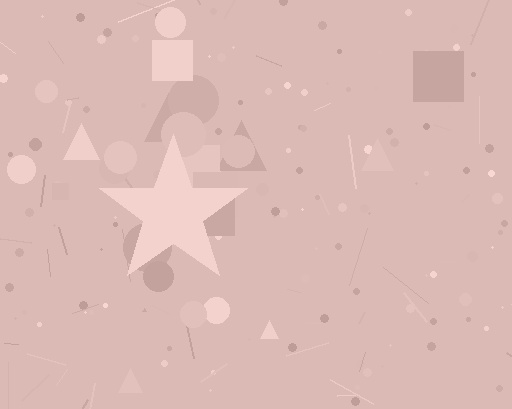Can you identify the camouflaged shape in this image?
The camouflaged shape is a star.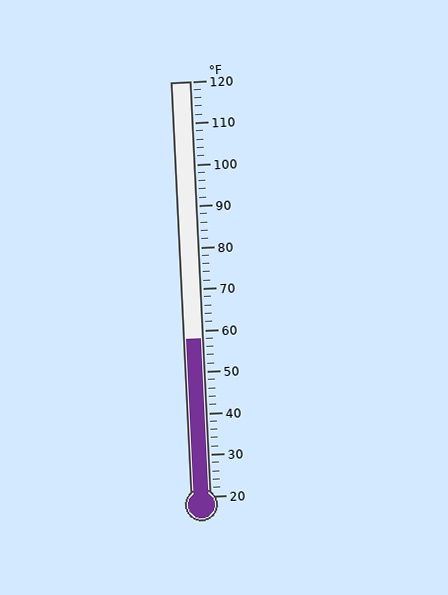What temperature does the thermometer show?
The thermometer shows approximately 58°F.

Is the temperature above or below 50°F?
The temperature is above 50°F.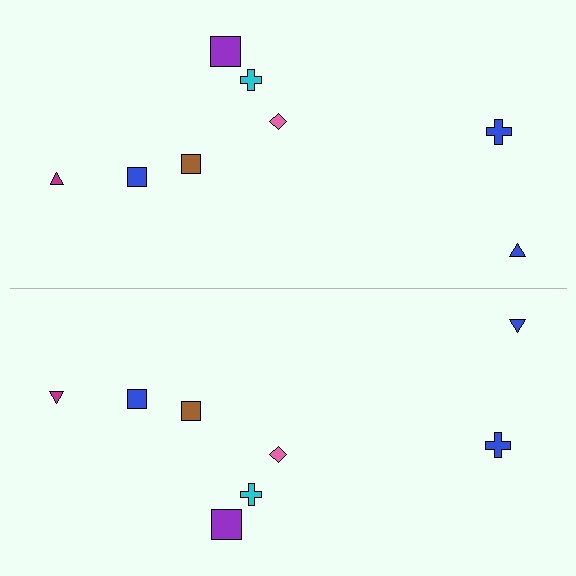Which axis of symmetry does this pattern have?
The pattern has a horizontal axis of symmetry running through the center of the image.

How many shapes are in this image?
There are 16 shapes in this image.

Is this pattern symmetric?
Yes, this pattern has bilateral (reflection) symmetry.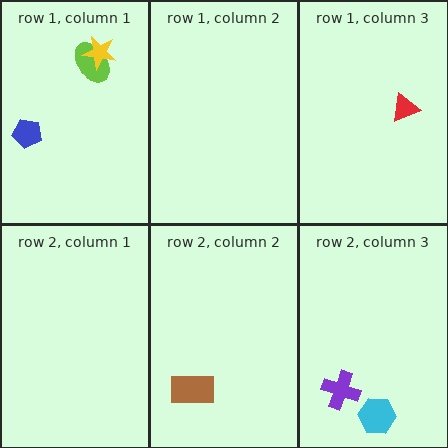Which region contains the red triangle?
The row 1, column 3 region.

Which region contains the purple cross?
The row 2, column 3 region.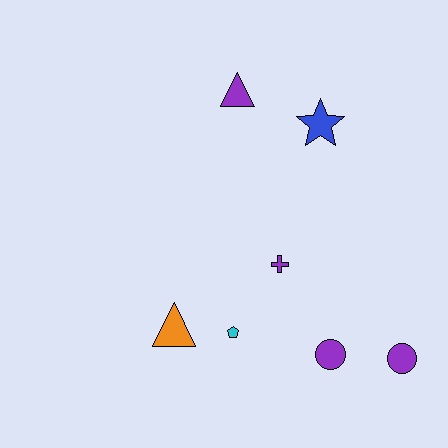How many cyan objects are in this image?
There is 1 cyan object.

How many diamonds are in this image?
There are no diamonds.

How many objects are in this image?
There are 7 objects.